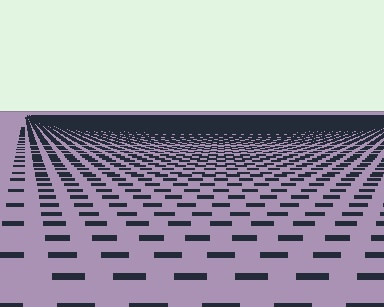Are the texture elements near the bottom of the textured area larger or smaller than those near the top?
Larger. Near the bottom, elements are closer to the viewer and appear at a bigger on-screen size.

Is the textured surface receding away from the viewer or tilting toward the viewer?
The surface is receding away from the viewer. Texture elements get smaller and denser toward the top.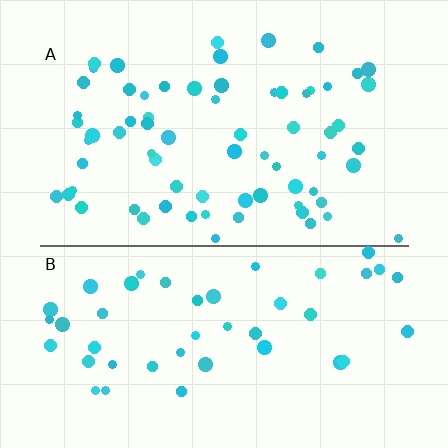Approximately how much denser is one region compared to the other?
Approximately 1.5× — region A over region B.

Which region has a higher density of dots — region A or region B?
A (the top).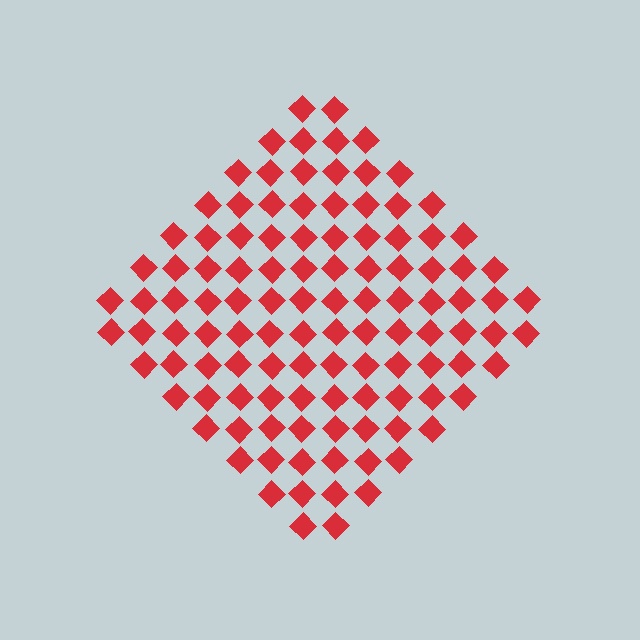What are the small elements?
The small elements are diamonds.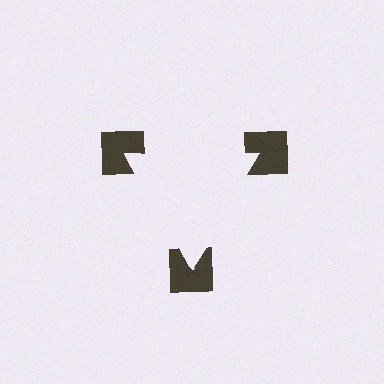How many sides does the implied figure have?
3 sides.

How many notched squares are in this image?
There are 3 — one at each vertex of the illusory triangle.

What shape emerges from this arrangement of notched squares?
An illusory triangle — its edges are inferred from the aligned wedge cuts in the notched squares, not physically drawn.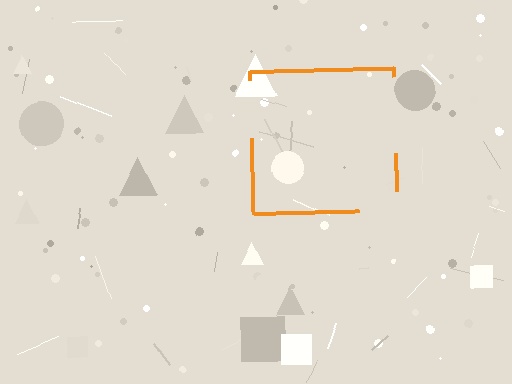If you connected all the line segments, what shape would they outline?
They would outline a square.